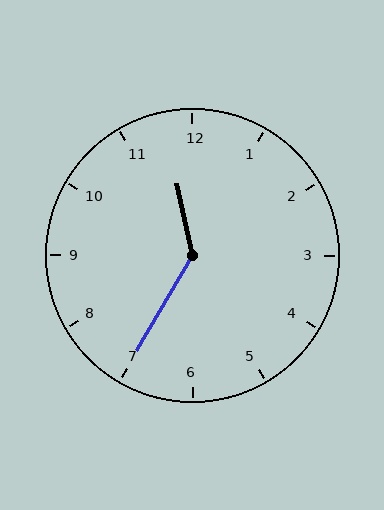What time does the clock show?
11:35.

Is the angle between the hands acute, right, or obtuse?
It is obtuse.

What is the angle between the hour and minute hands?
Approximately 138 degrees.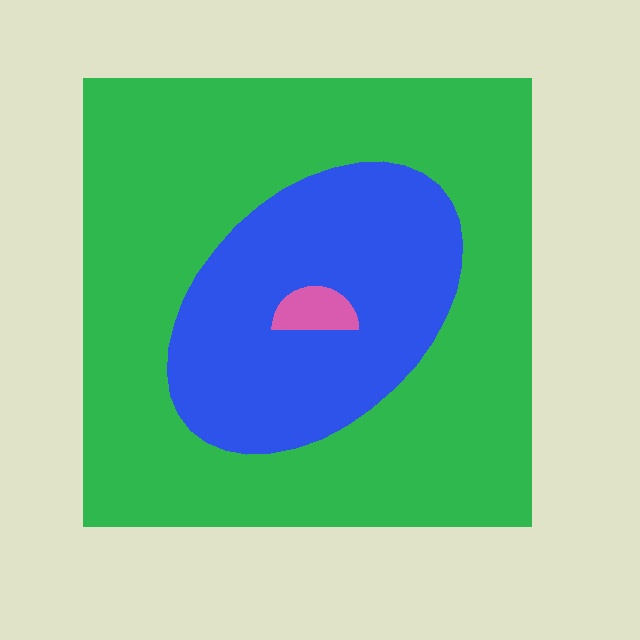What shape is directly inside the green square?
The blue ellipse.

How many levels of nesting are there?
3.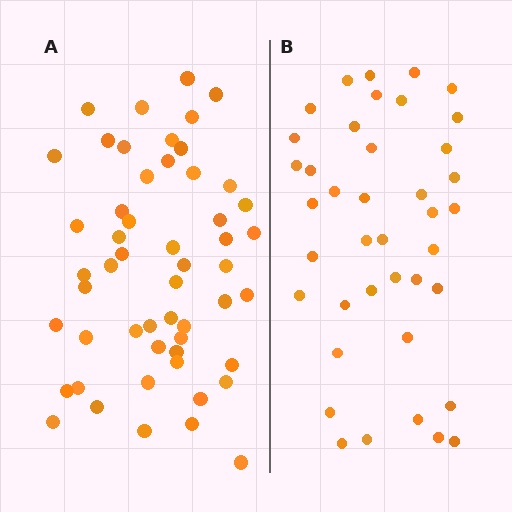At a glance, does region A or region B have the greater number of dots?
Region A (the left region) has more dots.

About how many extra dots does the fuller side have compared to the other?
Region A has approximately 15 more dots than region B.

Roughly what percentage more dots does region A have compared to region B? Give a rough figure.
About 30% more.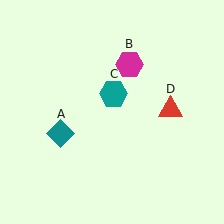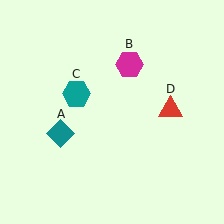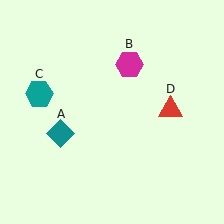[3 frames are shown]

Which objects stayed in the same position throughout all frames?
Teal diamond (object A) and magenta hexagon (object B) and red triangle (object D) remained stationary.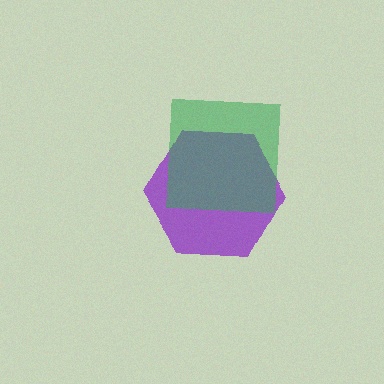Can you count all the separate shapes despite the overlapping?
Yes, there are 2 separate shapes.